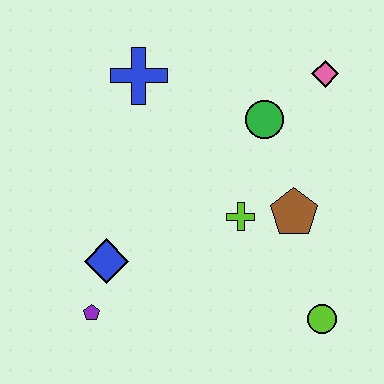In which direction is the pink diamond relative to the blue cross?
The pink diamond is to the right of the blue cross.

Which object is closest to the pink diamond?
The green circle is closest to the pink diamond.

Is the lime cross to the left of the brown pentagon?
Yes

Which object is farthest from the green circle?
The purple pentagon is farthest from the green circle.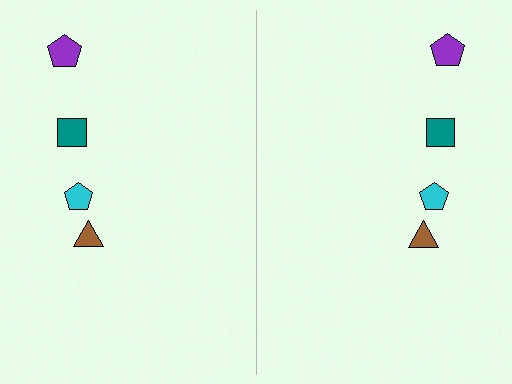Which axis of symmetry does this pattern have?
The pattern has a vertical axis of symmetry running through the center of the image.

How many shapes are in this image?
There are 8 shapes in this image.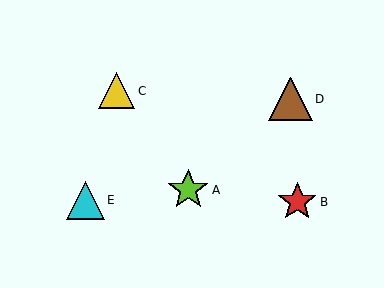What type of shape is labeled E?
Shape E is a cyan triangle.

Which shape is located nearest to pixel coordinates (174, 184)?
The lime star (labeled A) at (188, 190) is nearest to that location.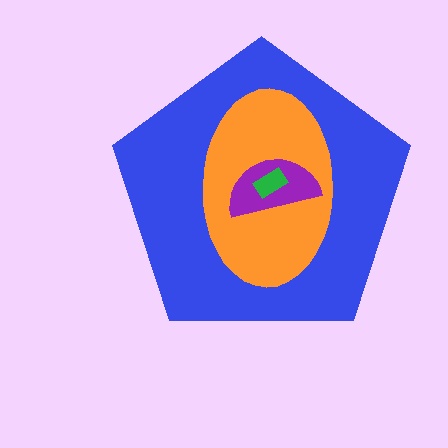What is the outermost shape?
The blue pentagon.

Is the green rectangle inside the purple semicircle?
Yes.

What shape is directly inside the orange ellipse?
The purple semicircle.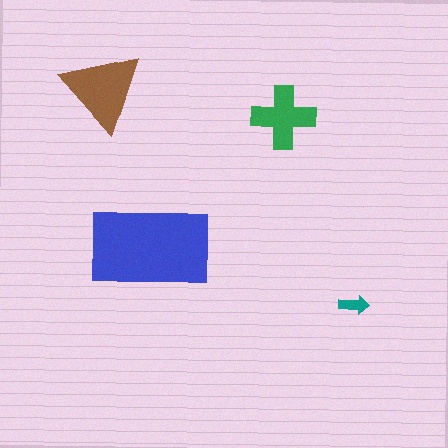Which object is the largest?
The blue rectangle.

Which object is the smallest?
The teal arrow.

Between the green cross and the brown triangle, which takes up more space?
The brown triangle.